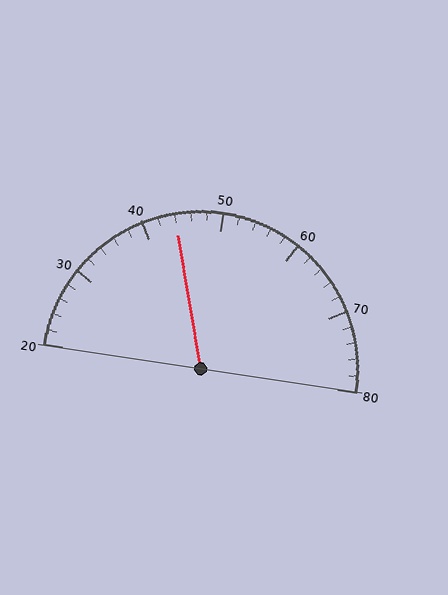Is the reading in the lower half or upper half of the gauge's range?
The reading is in the lower half of the range (20 to 80).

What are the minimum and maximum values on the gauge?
The gauge ranges from 20 to 80.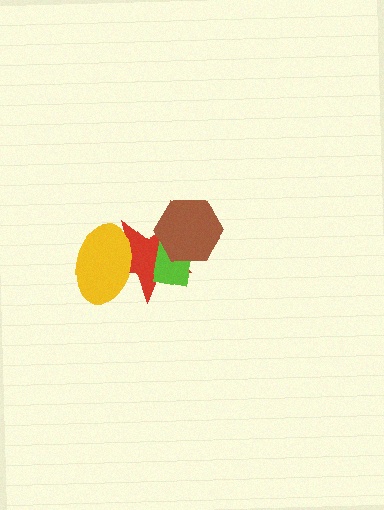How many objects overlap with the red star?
3 objects overlap with the red star.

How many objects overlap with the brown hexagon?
2 objects overlap with the brown hexagon.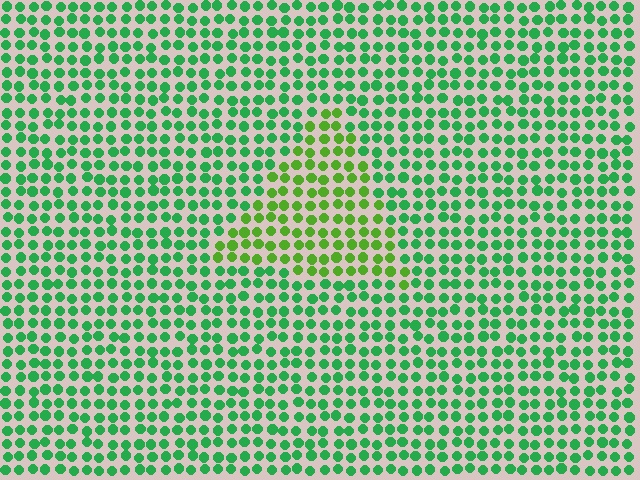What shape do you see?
I see a triangle.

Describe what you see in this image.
The image is filled with small green elements in a uniform arrangement. A triangle-shaped region is visible where the elements are tinted to a slightly different hue, forming a subtle color boundary.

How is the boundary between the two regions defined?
The boundary is defined purely by a slight shift in hue (about 36 degrees). Spacing, size, and orientation are identical on both sides.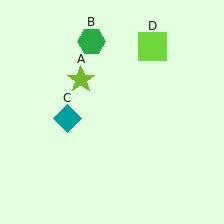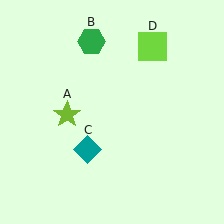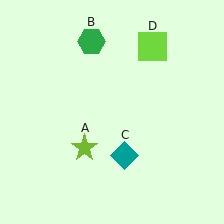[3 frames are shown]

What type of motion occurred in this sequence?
The lime star (object A), teal diamond (object C) rotated counterclockwise around the center of the scene.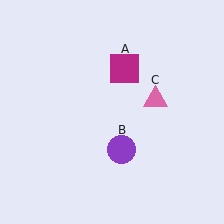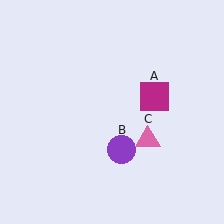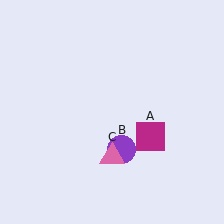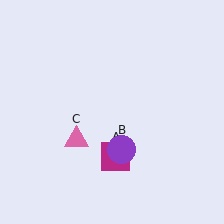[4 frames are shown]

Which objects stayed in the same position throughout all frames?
Purple circle (object B) remained stationary.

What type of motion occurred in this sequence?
The magenta square (object A), pink triangle (object C) rotated clockwise around the center of the scene.